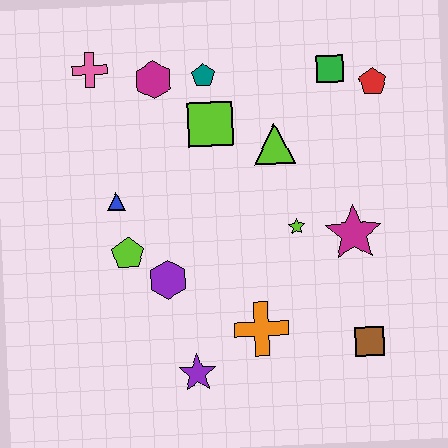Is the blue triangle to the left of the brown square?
Yes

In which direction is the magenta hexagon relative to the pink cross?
The magenta hexagon is to the right of the pink cross.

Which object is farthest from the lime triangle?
The purple star is farthest from the lime triangle.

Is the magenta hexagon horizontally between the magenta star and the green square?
No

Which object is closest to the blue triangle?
The lime pentagon is closest to the blue triangle.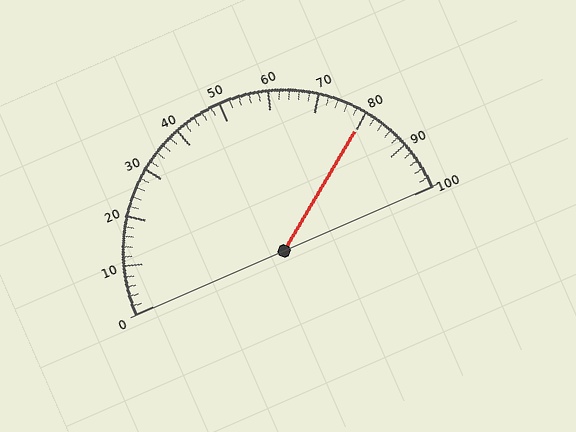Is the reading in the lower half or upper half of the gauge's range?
The reading is in the upper half of the range (0 to 100).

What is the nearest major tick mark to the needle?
The nearest major tick mark is 80.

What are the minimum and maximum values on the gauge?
The gauge ranges from 0 to 100.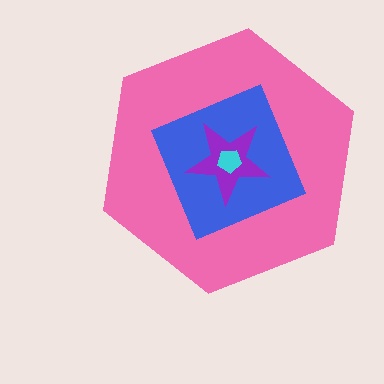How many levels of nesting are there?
4.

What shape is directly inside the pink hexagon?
The blue square.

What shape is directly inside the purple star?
The cyan pentagon.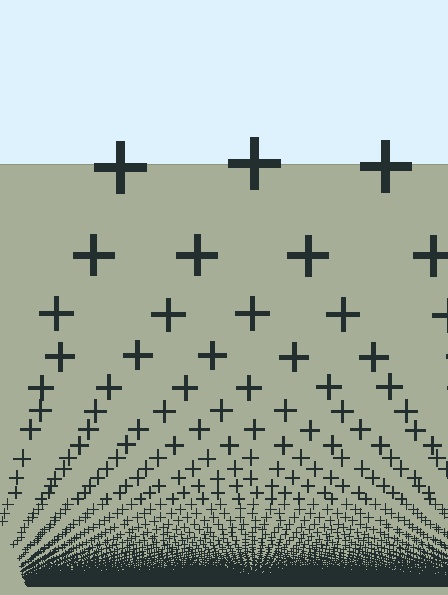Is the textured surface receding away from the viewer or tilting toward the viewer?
The surface appears to tilt toward the viewer. Texture elements get larger and sparser toward the top.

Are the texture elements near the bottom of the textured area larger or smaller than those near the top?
Smaller. The gradient is inverted — elements near the bottom are smaller and denser.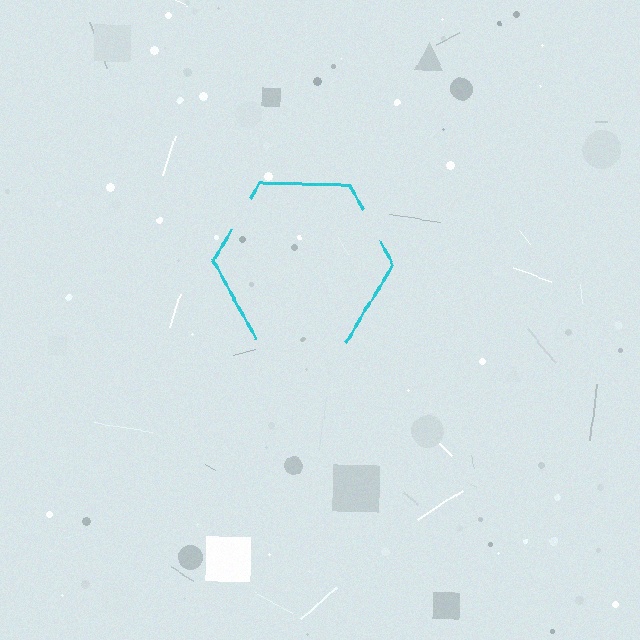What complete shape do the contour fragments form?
The contour fragments form a hexagon.